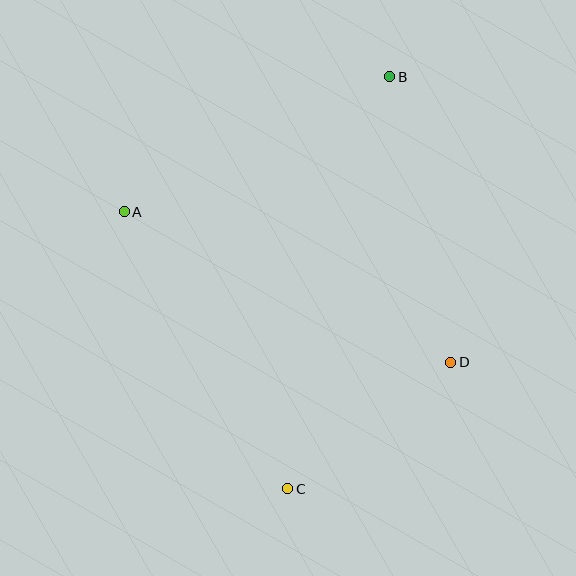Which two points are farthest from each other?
Points B and C are farthest from each other.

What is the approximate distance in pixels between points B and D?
The distance between B and D is approximately 292 pixels.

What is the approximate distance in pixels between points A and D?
The distance between A and D is approximately 360 pixels.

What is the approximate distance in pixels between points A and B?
The distance between A and B is approximately 298 pixels.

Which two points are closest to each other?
Points C and D are closest to each other.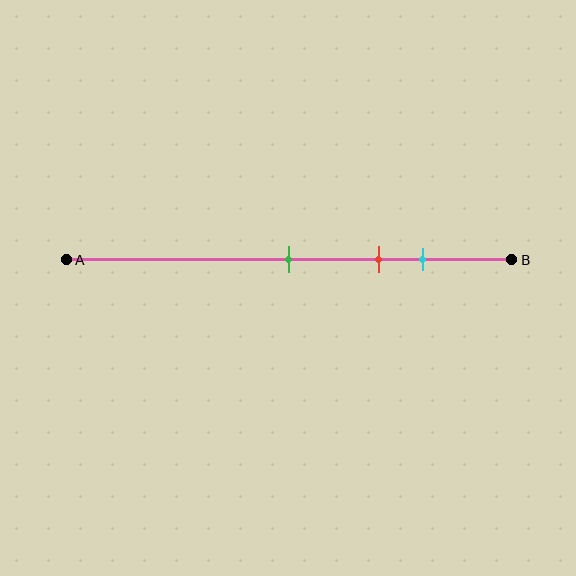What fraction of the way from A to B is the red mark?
The red mark is approximately 70% (0.7) of the way from A to B.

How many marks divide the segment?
There are 3 marks dividing the segment.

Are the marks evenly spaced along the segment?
Yes, the marks are approximately evenly spaced.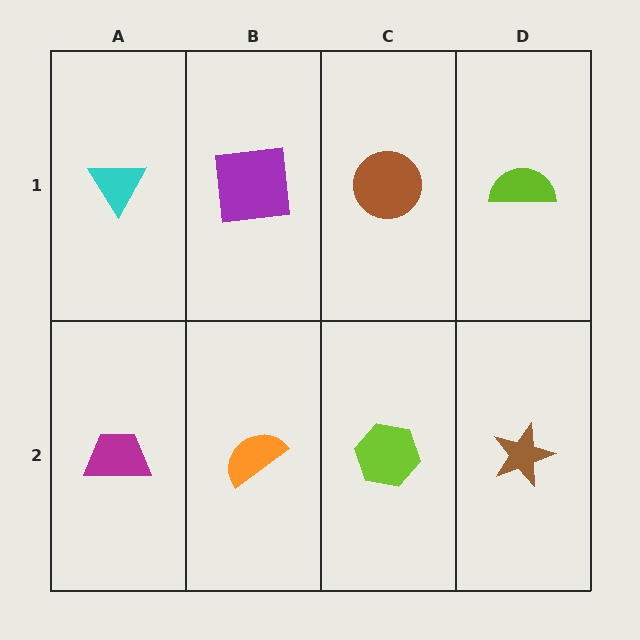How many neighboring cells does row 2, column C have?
3.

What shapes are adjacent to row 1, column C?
A lime hexagon (row 2, column C), a purple square (row 1, column B), a lime semicircle (row 1, column D).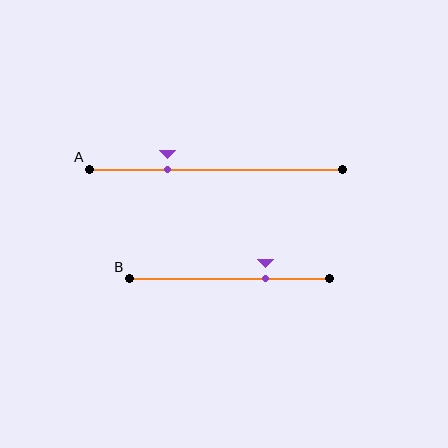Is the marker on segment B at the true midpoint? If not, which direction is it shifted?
No, the marker on segment B is shifted to the right by about 18% of the segment length.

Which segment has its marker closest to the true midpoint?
Segment B has its marker closest to the true midpoint.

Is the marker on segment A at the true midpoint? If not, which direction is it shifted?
No, the marker on segment A is shifted to the left by about 19% of the segment length.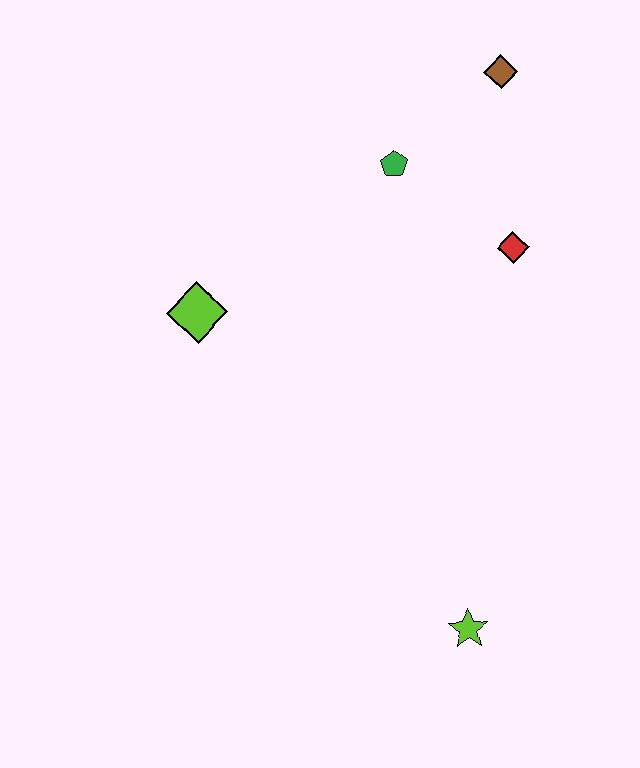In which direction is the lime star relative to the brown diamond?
The lime star is below the brown diamond.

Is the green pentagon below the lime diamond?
No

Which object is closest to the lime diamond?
The green pentagon is closest to the lime diamond.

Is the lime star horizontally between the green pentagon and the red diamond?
Yes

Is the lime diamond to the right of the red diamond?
No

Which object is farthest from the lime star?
The brown diamond is farthest from the lime star.